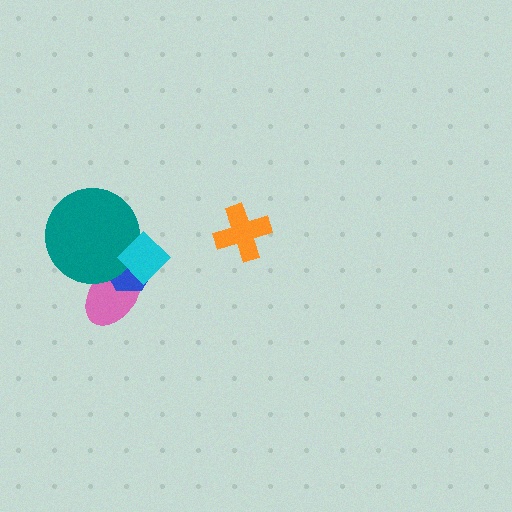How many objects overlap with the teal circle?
3 objects overlap with the teal circle.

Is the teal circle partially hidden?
Yes, it is partially covered by another shape.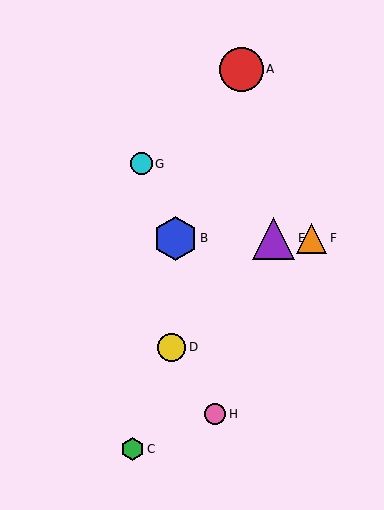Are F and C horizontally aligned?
No, F is at y≈238 and C is at y≈449.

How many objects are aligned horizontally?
3 objects (B, E, F) are aligned horizontally.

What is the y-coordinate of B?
Object B is at y≈238.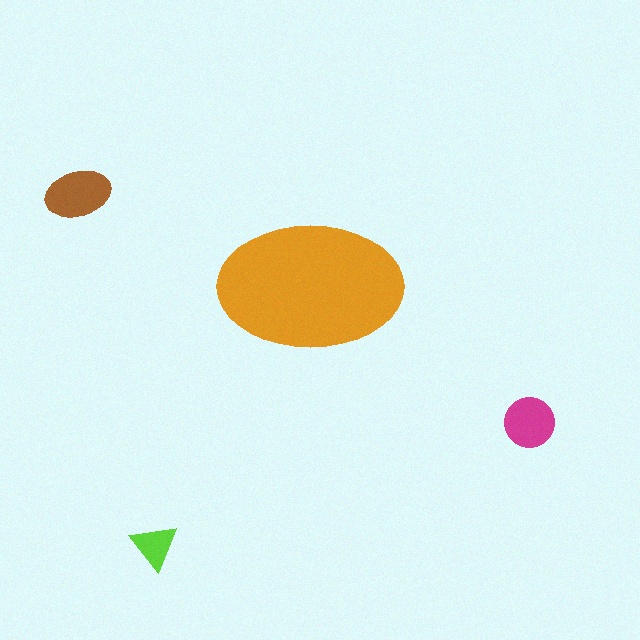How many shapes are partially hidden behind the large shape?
0 shapes are partially hidden.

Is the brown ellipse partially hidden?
No, the brown ellipse is fully visible.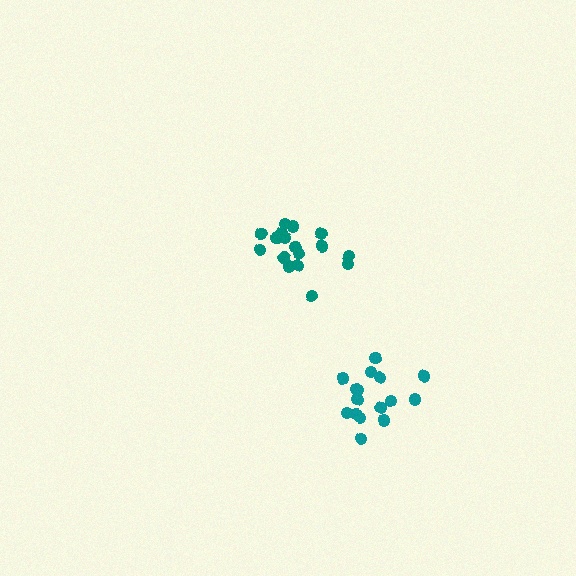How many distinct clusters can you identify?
There are 2 distinct clusters.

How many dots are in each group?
Group 1: 17 dots, Group 2: 16 dots (33 total).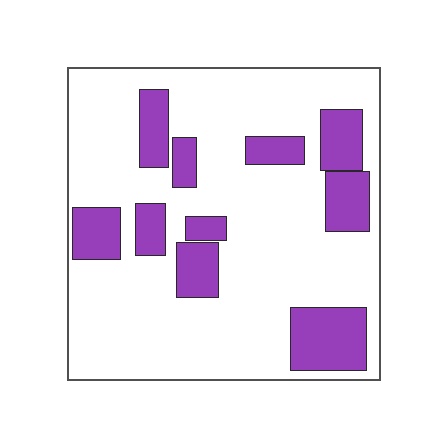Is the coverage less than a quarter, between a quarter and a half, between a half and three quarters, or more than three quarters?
Less than a quarter.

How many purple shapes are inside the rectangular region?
10.